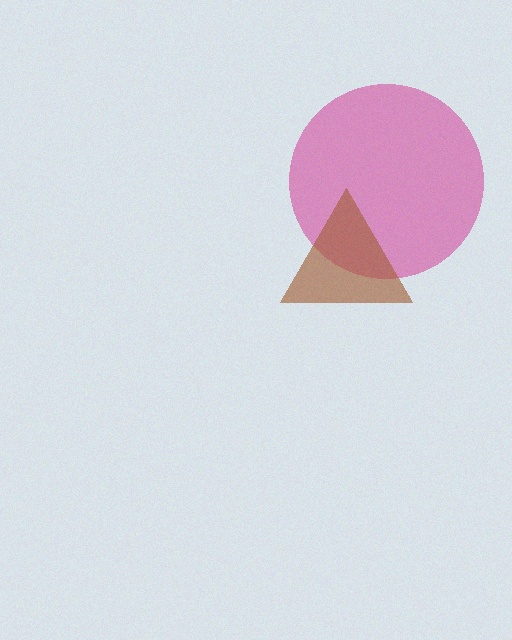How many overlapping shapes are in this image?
There are 2 overlapping shapes in the image.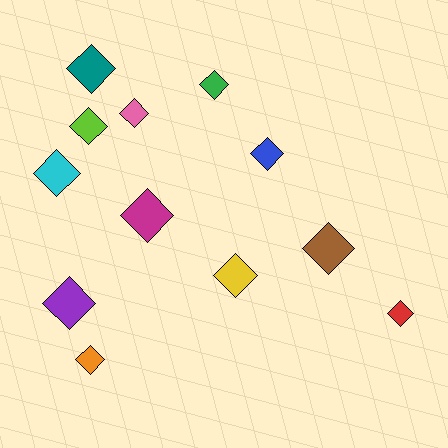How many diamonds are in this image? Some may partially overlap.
There are 12 diamonds.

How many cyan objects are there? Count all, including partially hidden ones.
There is 1 cyan object.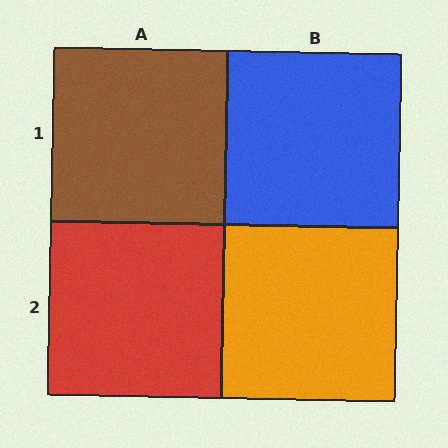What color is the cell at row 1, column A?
Brown.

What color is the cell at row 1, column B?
Blue.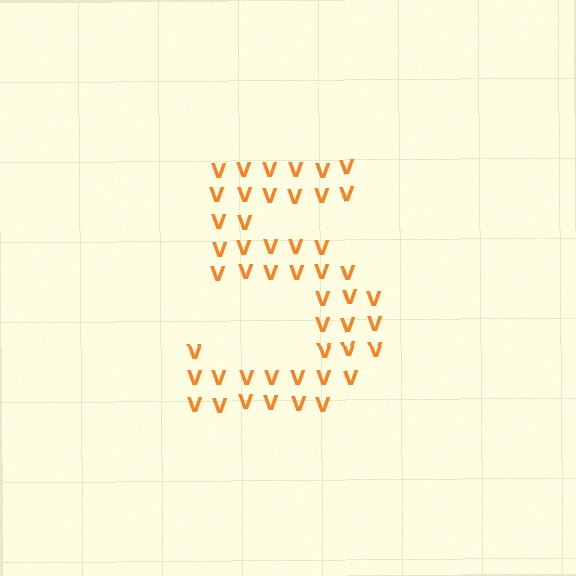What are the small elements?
The small elements are letter V's.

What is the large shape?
The large shape is the digit 5.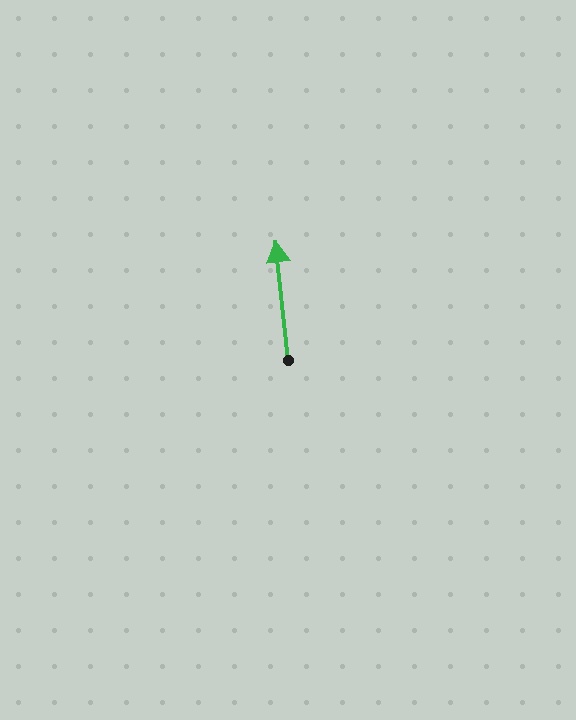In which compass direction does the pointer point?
North.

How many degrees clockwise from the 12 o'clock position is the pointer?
Approximately 354 degrees.